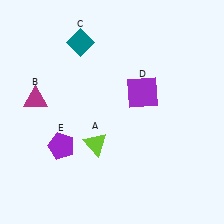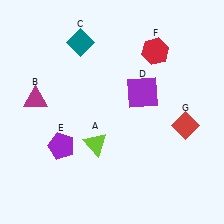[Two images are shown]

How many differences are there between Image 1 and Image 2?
There are 2 differences between the two images.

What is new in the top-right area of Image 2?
A red hexagon (F) was added in the top-right area of Image 2.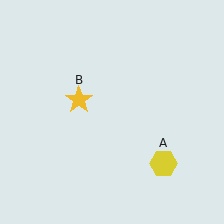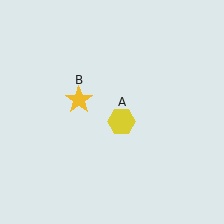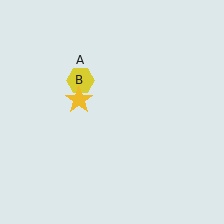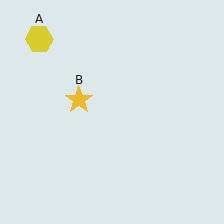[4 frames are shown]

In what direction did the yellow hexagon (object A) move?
The yellow hexagon (object A) moved up and to the left.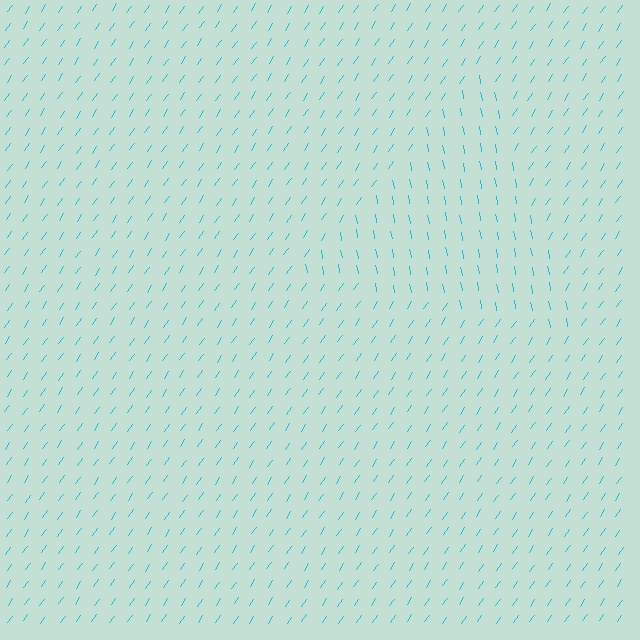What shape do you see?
I see a triangle.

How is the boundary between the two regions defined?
The boundary is defined purely by a change in line orientation (approximately 45 degrees difference). All lines are the same color and thickness.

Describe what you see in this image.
The image is filled with small cyan line segments. A triangle region in the image has lines oriented differently from the surrounding lines, creating a visible texture boundary.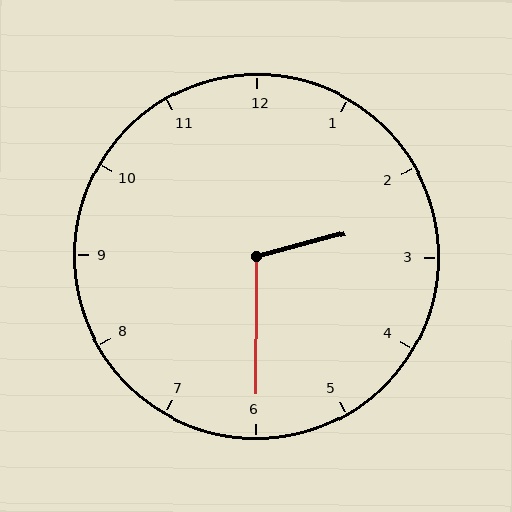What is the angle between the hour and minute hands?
Approximately 105 degrees.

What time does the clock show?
2:30.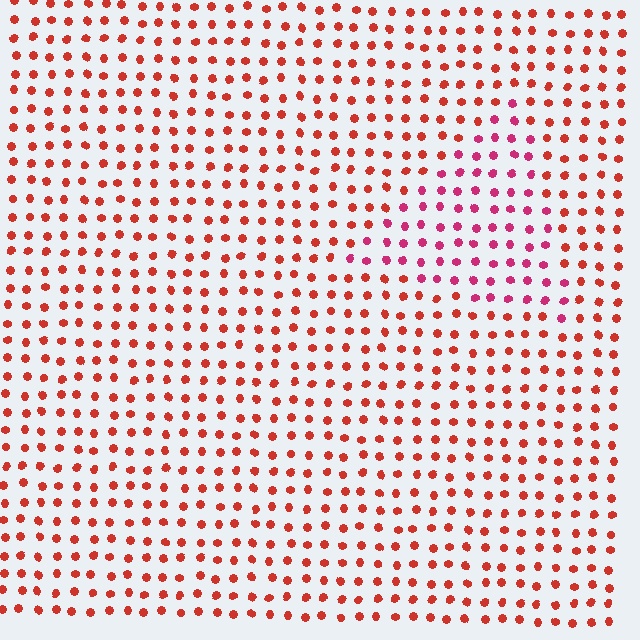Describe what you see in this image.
The image is filled with small red elements in a uniform arrangement. A triangle-shaped region is visible where the elements are tinted to a slightly different hue, forming a subtle color boundary.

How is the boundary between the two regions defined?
The boundary is defined purely by a slight shift in hue (about 32 degrees). Spacing, size, and orientation are identical on both sides.